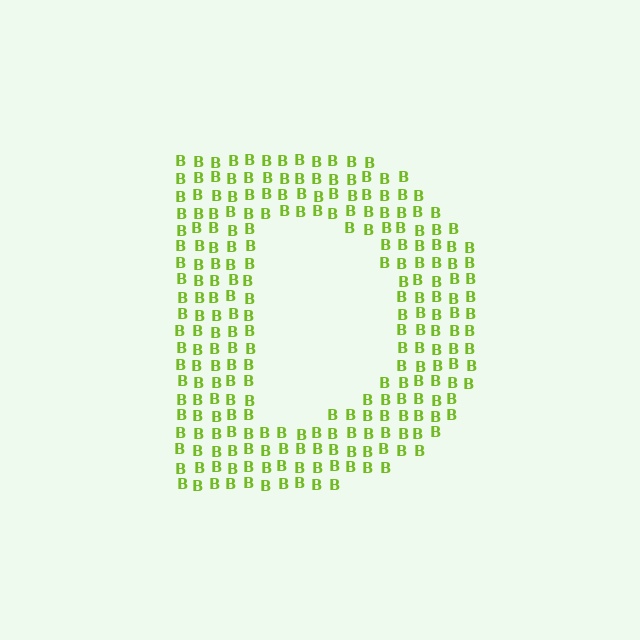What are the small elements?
The small elements are letter B's.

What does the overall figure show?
The overall figure shows the letter D.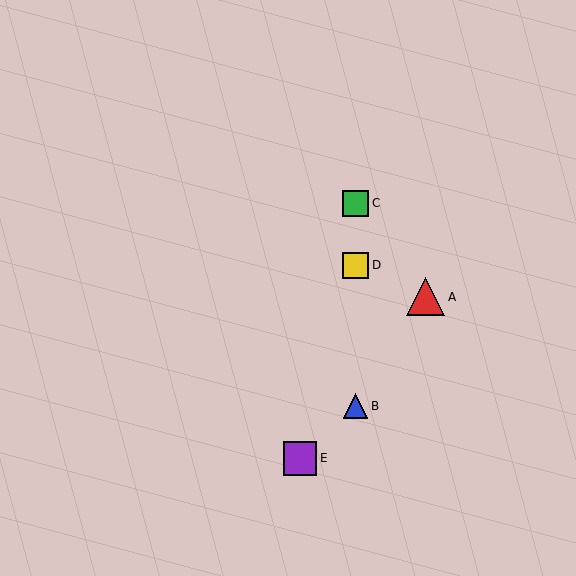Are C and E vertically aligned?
No, C is at x≈356 and E is at x≈300.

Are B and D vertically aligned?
Yes, both are at x≈356.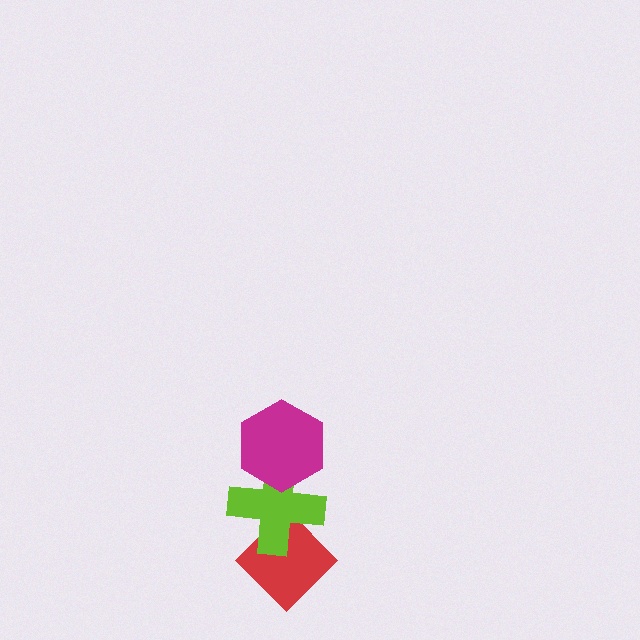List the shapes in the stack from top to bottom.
From top to bottom: the magenta hexagon, the lime cross, the red diamond.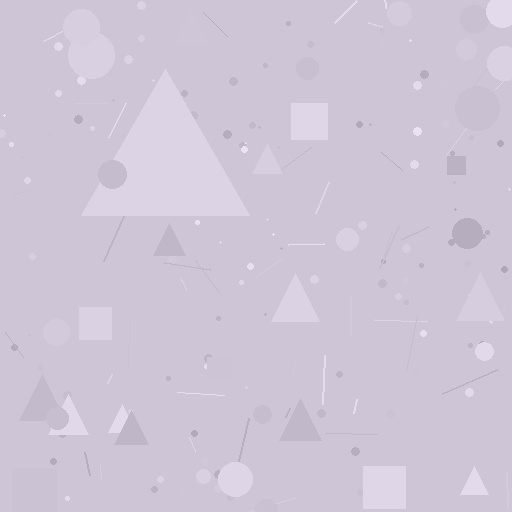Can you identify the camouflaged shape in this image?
The camouflaged shape is a triangle.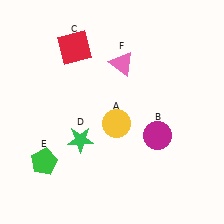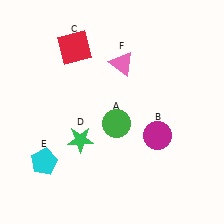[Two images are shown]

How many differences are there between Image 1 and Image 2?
There are 2 differences between the two images.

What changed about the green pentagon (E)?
In Image 1, E is green. In Image 2, it changed to cyan.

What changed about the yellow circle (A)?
In Image 1, A is yellow. In Image 2, it changed to green.